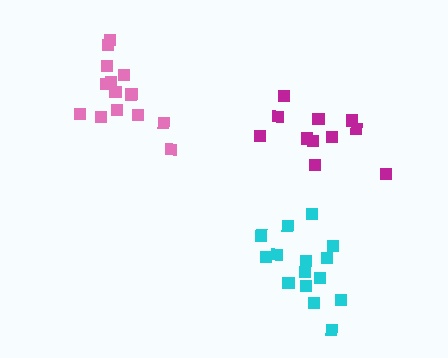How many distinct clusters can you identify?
There are 3 distinct clusters.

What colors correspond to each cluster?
The clusters are colored: pink, magenta, cyan.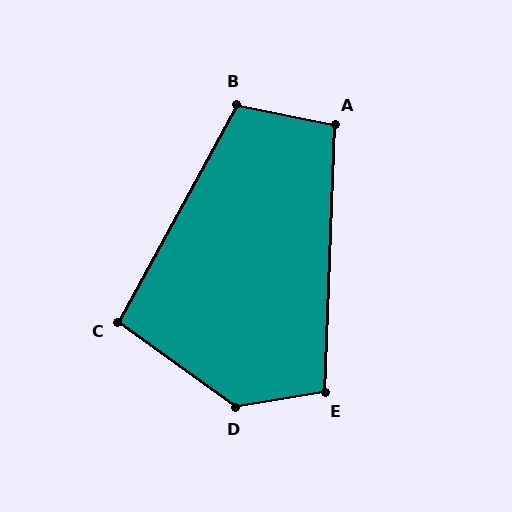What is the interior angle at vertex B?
Approximately 107 degrees (obtuse).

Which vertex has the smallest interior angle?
C, at approximately 98 degrees.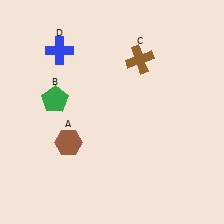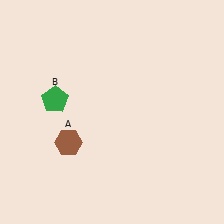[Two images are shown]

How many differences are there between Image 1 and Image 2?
There are 2 differences between the two images.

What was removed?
The brown cross (C), the blue cross (D) were removed in Image 2.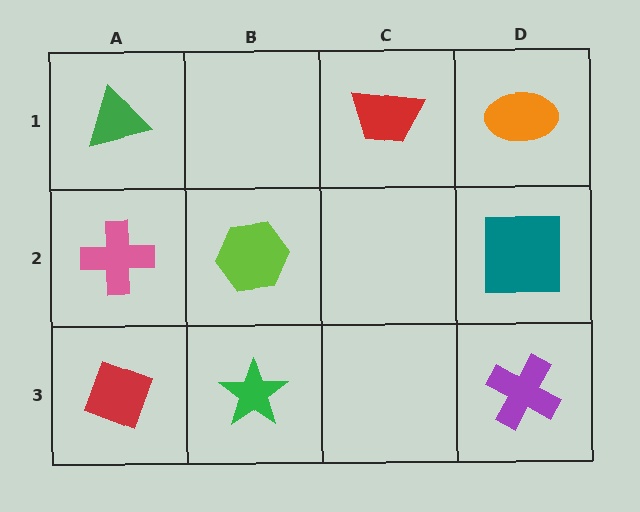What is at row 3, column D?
A purple cross.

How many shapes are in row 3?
3 shapes.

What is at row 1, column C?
A red trapezoid.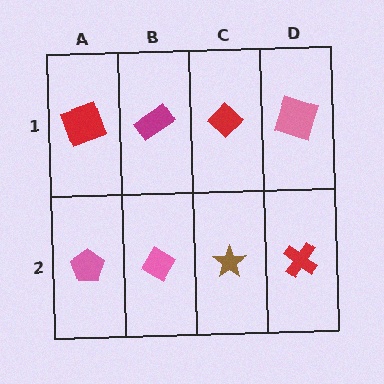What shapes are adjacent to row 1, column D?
A red cross (row 2, column D), a red diamond (row 1, column C).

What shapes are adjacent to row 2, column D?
A pink square (row 1, column D), a brown star (row 2, column C).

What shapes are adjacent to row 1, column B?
A pink diamond (row 2, column B), a red square (row 1, column A), a red diamond (row 1, column C).